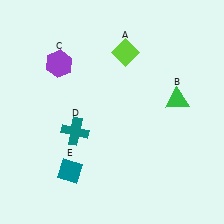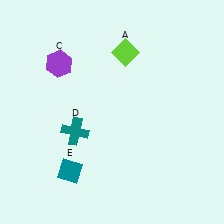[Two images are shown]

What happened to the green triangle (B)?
The green triangle (B) was removed in Image 2. It was in the top-right area of Image 1.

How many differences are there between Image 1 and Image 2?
There is 1 difference between the two images.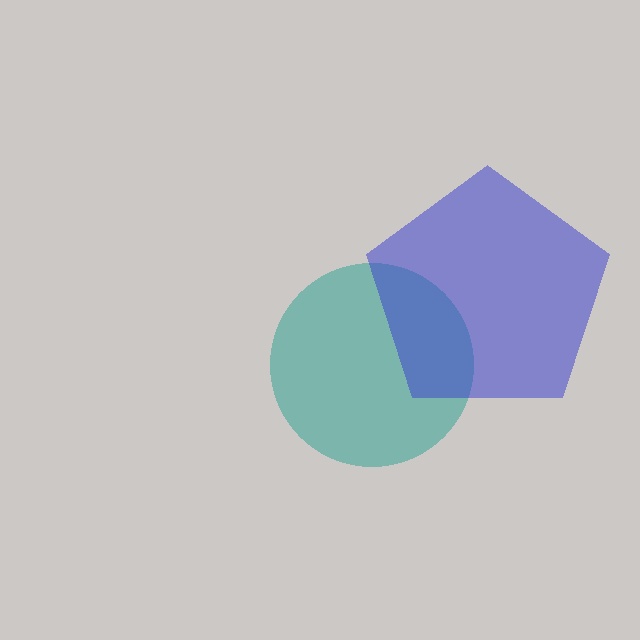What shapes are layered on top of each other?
The layered shapes are: a teal circle, a blue pentagon.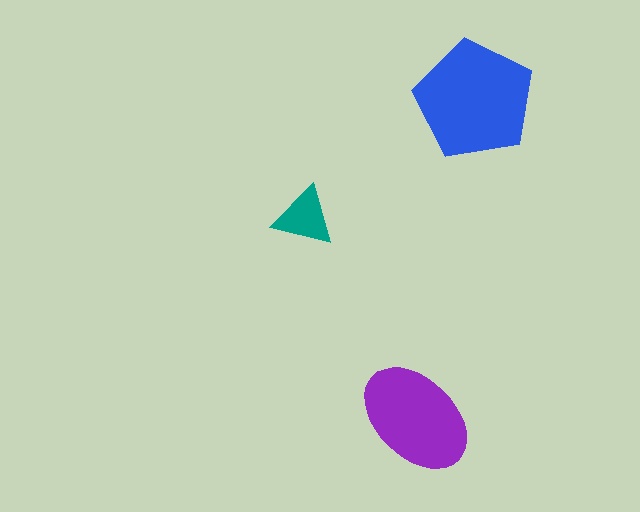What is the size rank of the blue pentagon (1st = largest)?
1st.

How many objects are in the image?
There are 3 objects in the image.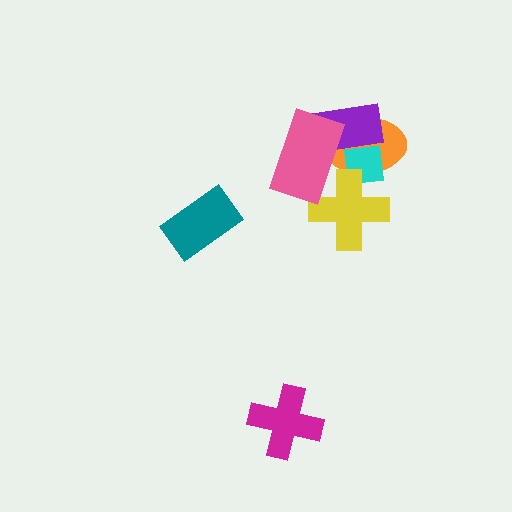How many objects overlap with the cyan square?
4 objects overlap with the cyan square.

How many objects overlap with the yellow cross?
3 objects overlap with the yellow cross.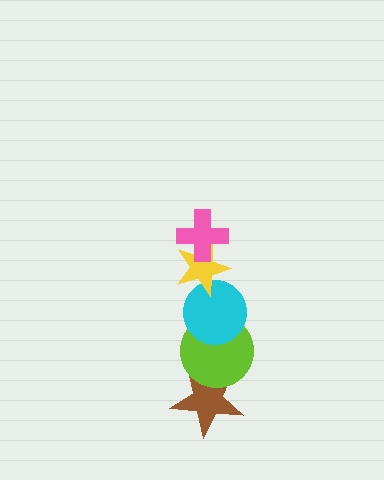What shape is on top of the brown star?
The lime circle is on top of the brown star.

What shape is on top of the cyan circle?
The yellow star is on top of the cyan circle.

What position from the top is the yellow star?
The yellow star is 2nd from the top.